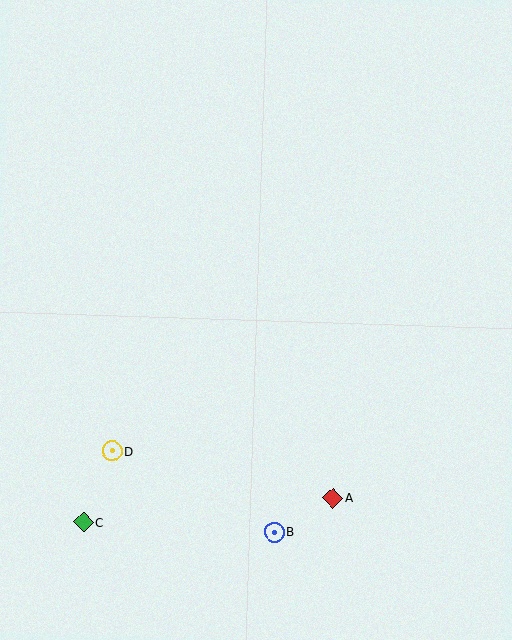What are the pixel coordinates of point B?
Point B is at (274, 532).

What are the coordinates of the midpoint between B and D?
The midpoint between B and D is at (193, 491).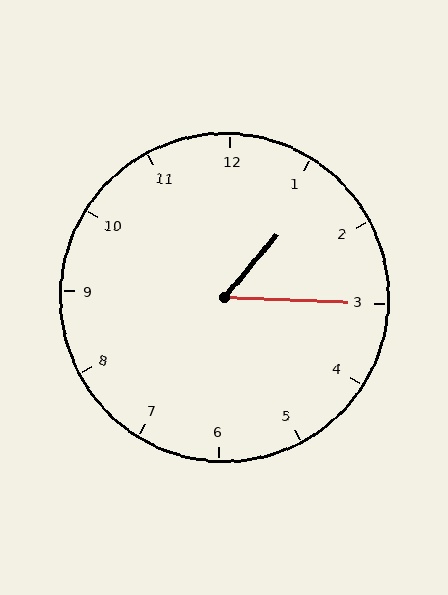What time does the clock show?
1:15.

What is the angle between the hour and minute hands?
Approximately 52 degrees.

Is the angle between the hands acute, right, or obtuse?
It is acute.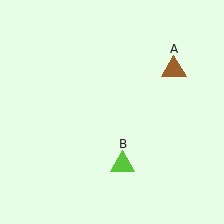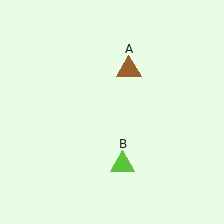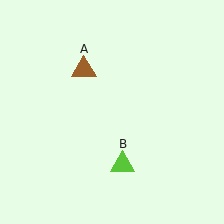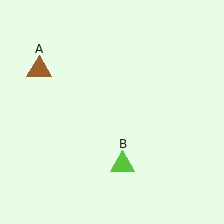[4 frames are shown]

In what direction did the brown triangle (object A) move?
The brown triangle (object A) moved left.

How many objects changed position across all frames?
1 object changed position: brown triangle (object A).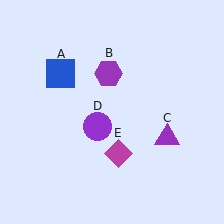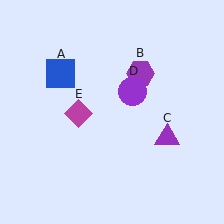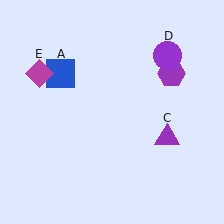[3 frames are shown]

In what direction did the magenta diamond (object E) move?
The magenta diamond (object E) moved up and to the left.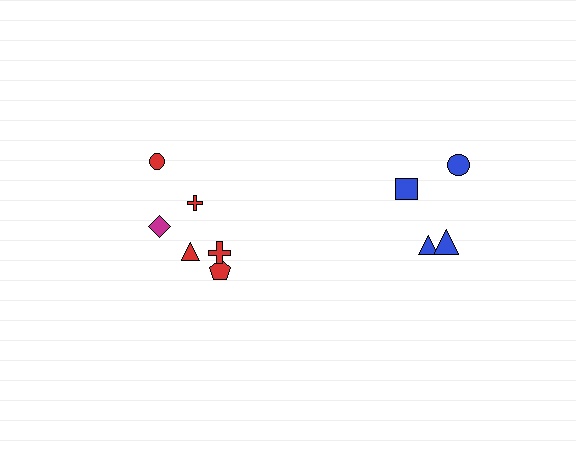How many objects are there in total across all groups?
There are 10 objects.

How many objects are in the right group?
There are 4 objects.